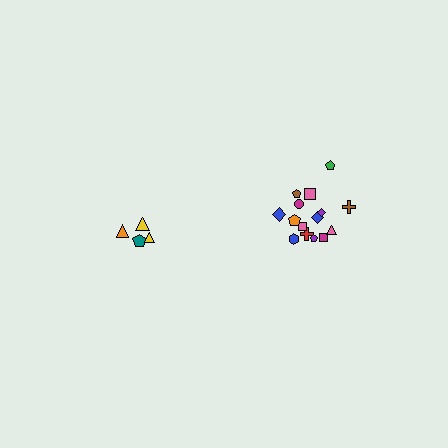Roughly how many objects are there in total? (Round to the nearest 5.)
Roughly 20 objects in total.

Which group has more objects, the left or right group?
The right group.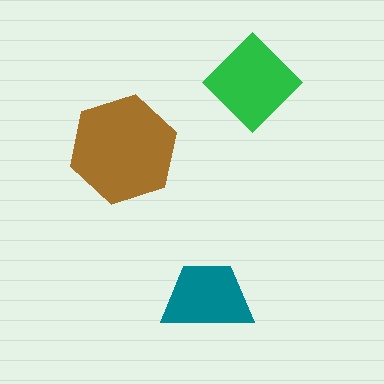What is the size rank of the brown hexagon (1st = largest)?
1st.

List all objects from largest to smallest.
The brown hexagon, the green diamond, the teal trapezoid.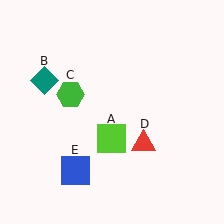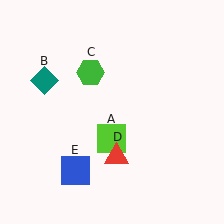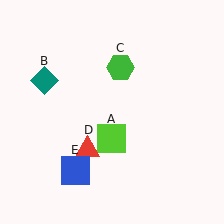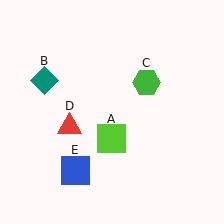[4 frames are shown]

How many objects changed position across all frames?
2 objects changed position: green hexagon (object C), red triangle (object D).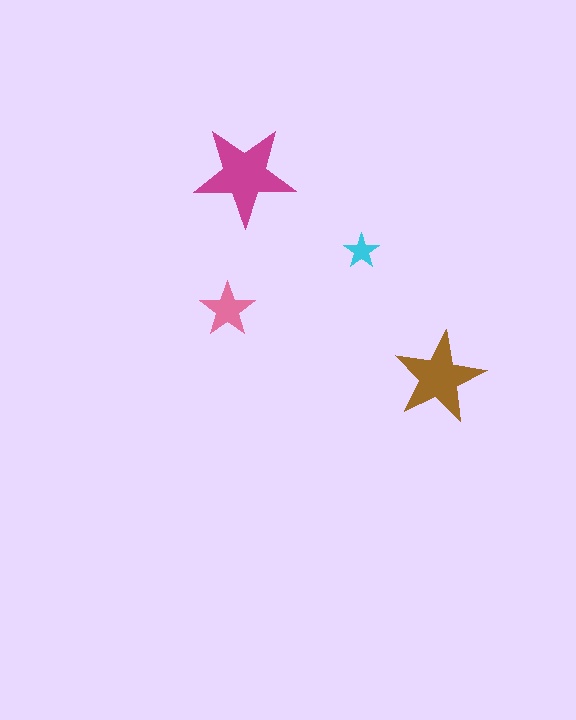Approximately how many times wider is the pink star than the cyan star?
About 1.5 times wider.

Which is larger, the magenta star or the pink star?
The magenta one.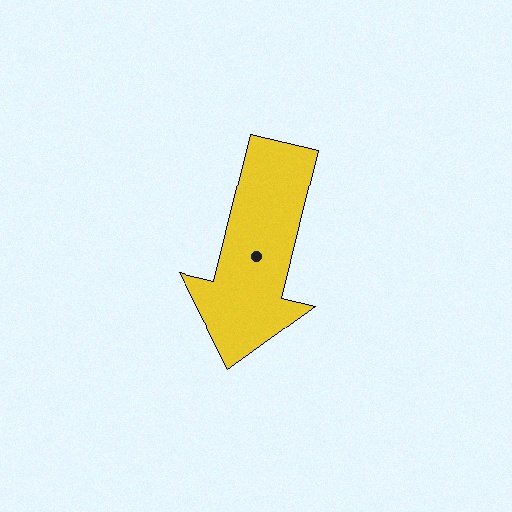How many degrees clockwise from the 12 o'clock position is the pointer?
Approximately 194 degrees.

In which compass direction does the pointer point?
South.